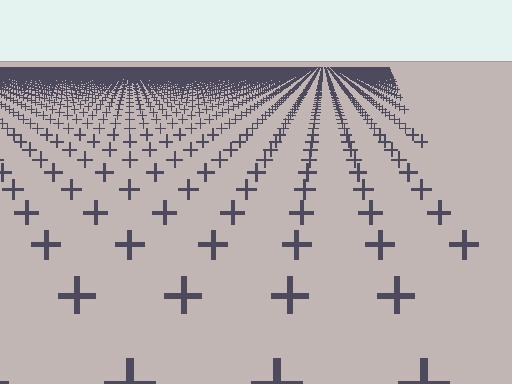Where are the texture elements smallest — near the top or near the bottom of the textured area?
Near the top.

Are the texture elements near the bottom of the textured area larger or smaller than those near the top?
Larger. Near the bottom, elements are closer to the viewer and appear at a bigger on-screen size.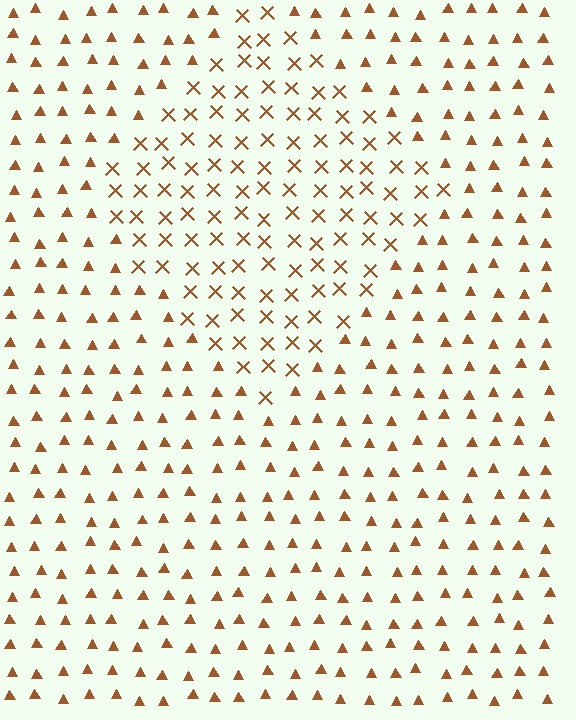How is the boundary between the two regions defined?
The boundary is defined by a change in element shape: X marks inside vs. triangles outside. All elements share the same color and spacing.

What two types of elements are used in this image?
The image uses X marks inside the diamond region and triangles outside it.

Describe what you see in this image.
The image is filled with small brown elements arranged in a uniform grid. A diamond-shaped region contains X marks, while the surrounding area contains triangles. The boundary is defined purely by the change in element shape.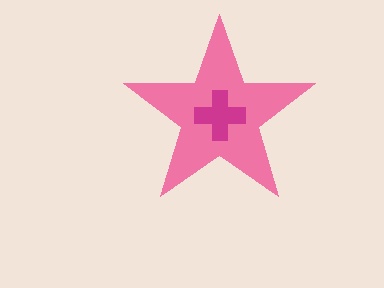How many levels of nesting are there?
2.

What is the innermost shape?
The magenta cross.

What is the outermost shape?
The pink star.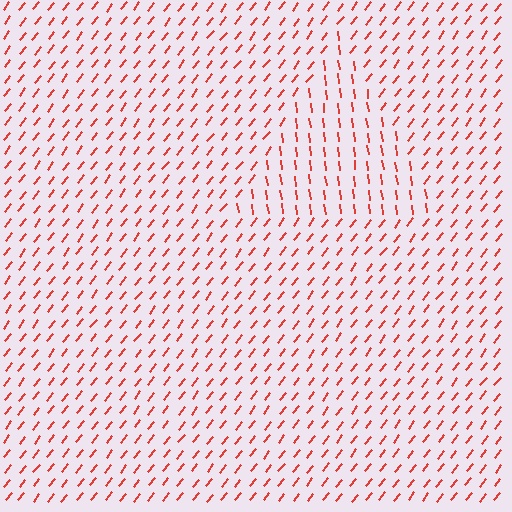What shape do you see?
I see a triangle.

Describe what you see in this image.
The image is filled with small red line segments. A triangle region in the image has lines oriented differently from the surrounding lines, creating a visible texture boundary.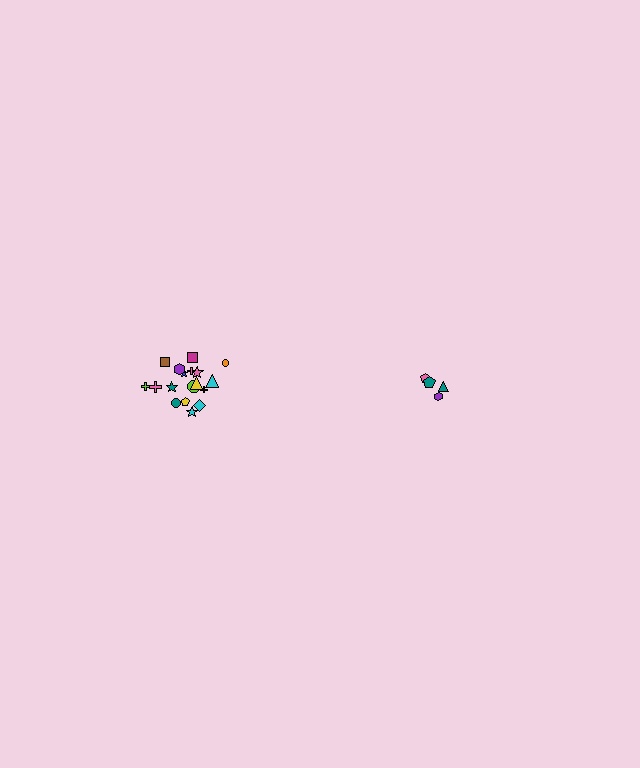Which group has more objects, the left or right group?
The left group.